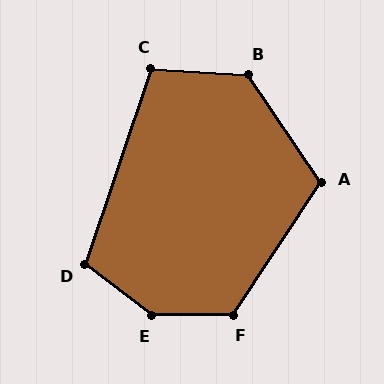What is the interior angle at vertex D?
Approximately 108 degrees (obtuse).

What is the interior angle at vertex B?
Approximately 128 degrees (obtuse).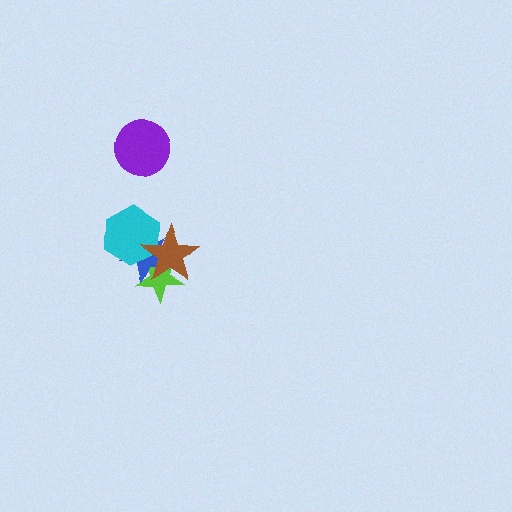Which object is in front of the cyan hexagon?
The brown star is in front of the cyan hexagon.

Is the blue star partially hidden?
Yes, it is partially covered by another shape.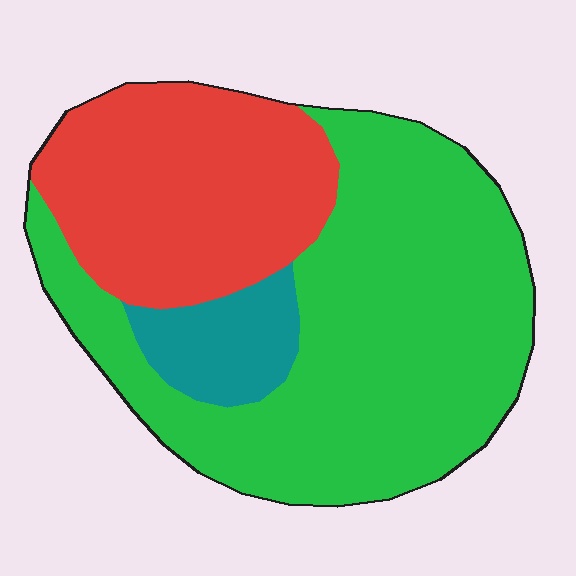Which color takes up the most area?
Green, at roughly 60%.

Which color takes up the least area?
Teal, at roughly 10%.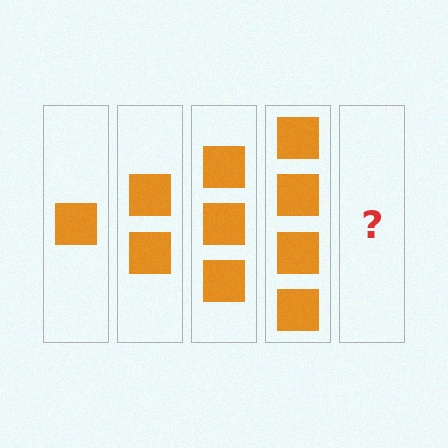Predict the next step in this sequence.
The next step is 5 squares.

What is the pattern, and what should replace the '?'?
The pattern is that each step adds one more square. The '?' should be 5 squares.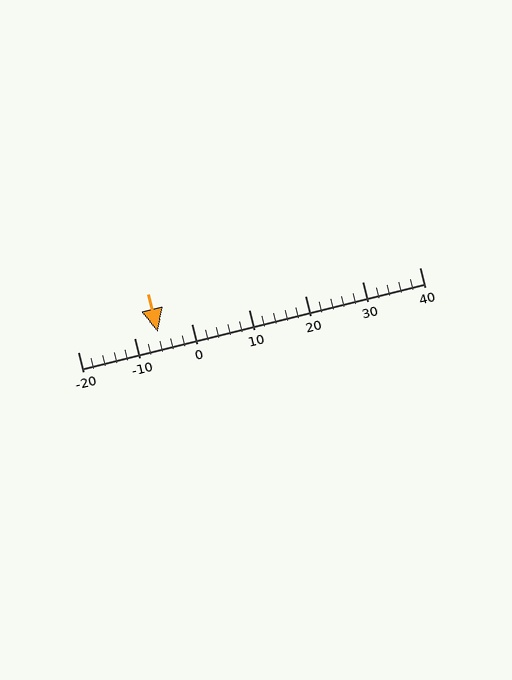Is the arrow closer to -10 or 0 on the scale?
The arrow is closer to -10.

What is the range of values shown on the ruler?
The ruler shows values from -20 to 40.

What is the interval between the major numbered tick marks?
The major tick marks are spaced 10 units apart.